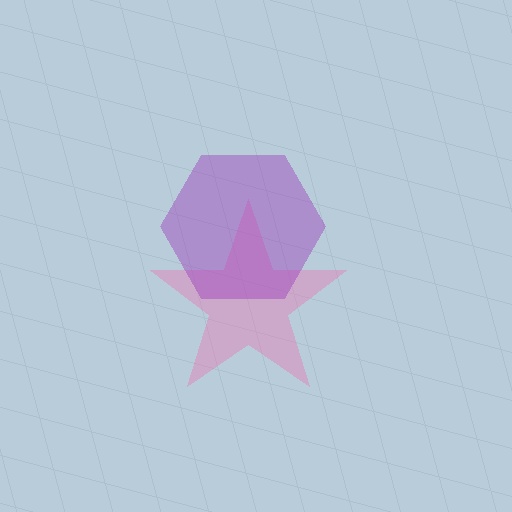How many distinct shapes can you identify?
There are 2 distinct shapes: a pink star, a purple hexagon.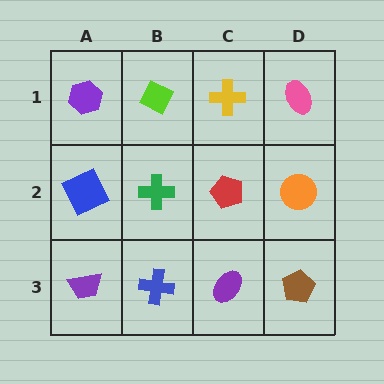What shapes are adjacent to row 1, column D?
An orange circle (row 2, column D), a yellow cross (row 1, column C).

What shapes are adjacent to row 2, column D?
A pink ellipse (row 1, column D), a brown pentagon (row 3, column D), a red pentagon (row 2, column C).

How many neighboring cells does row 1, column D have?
2.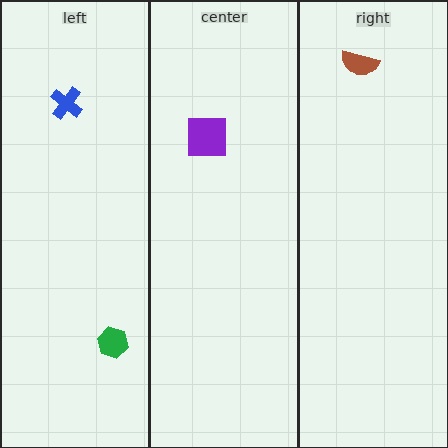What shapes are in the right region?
The brown semicircle.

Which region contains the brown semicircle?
The right region.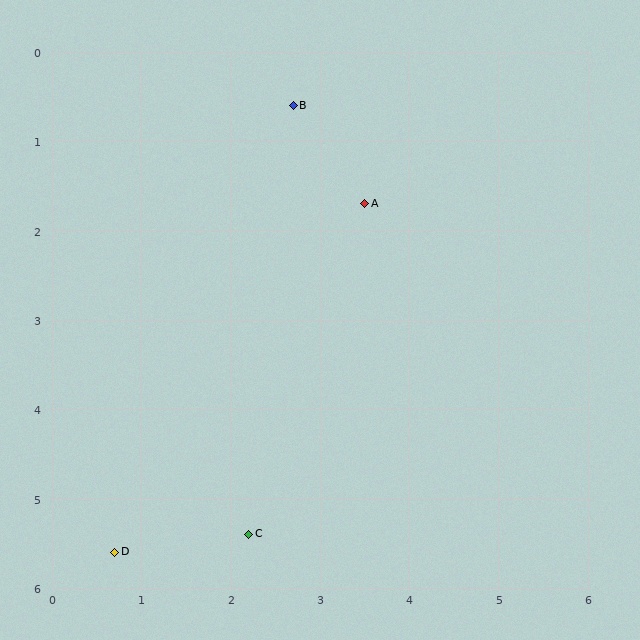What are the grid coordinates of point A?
Point A is at approximately (3.5, 1.7).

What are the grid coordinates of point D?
Point D is at approximately (0.7, 5.6).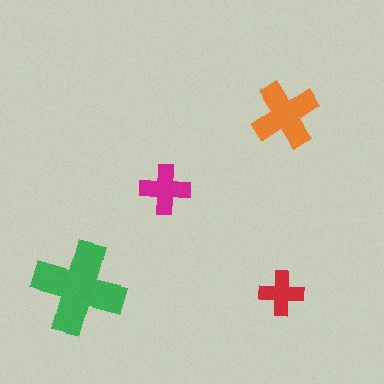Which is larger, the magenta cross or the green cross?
The green one.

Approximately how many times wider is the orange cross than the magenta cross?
About 1.5 times wider.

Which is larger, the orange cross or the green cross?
The green one.